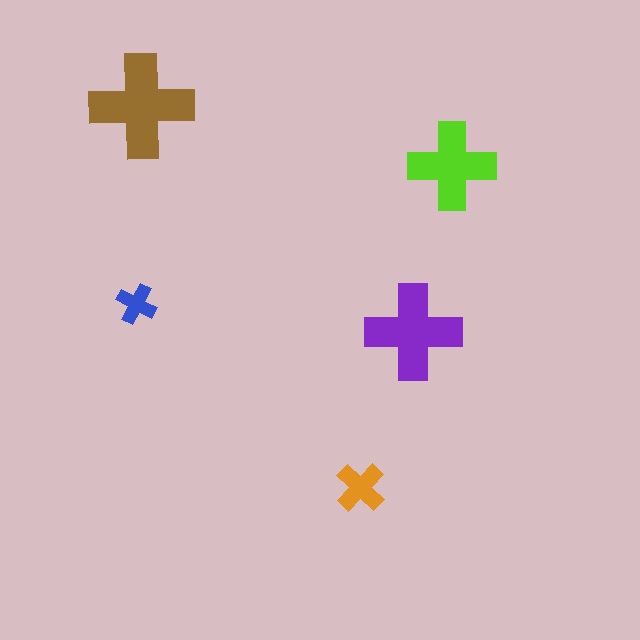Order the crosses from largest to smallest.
the brown one, the purple one, the lime one, the orange one, the blue one.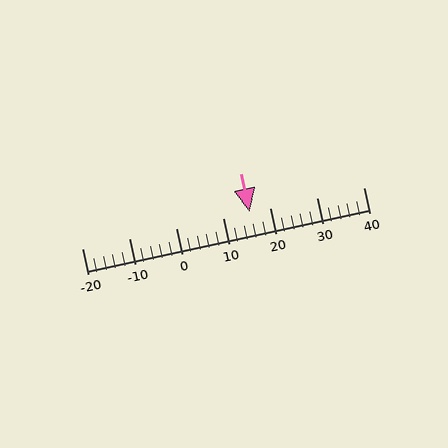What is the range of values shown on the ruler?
The ruler shows values from -20 to 40.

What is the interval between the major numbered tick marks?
The major tick marks are spaced 10 units apart.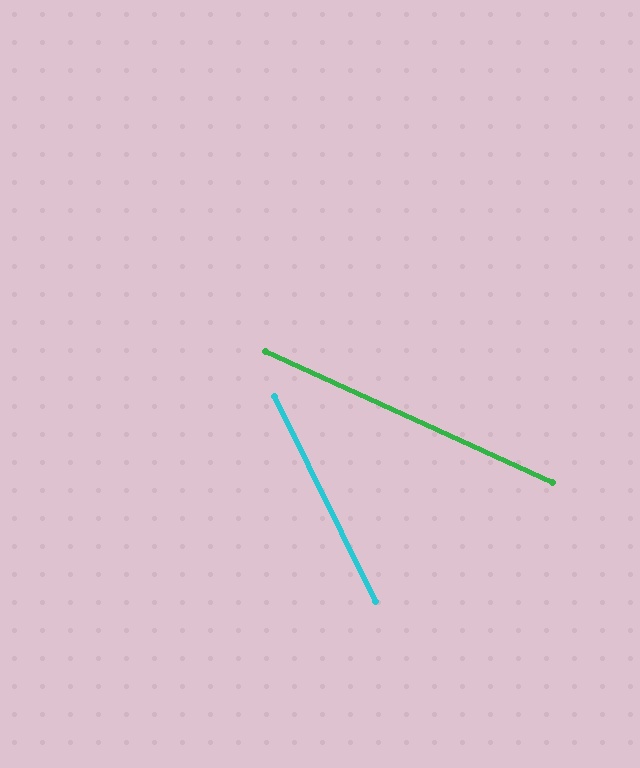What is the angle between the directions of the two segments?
Approximately 39 degrees.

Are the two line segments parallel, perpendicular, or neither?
Neither parallel nor perpendicular — they differ by about 39°.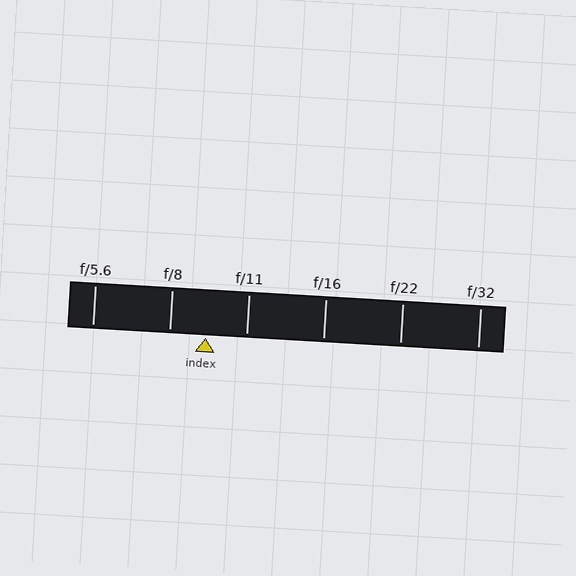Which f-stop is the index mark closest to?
The index mark is closest to f/8.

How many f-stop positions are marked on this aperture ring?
There are 6 f-stop positions marked.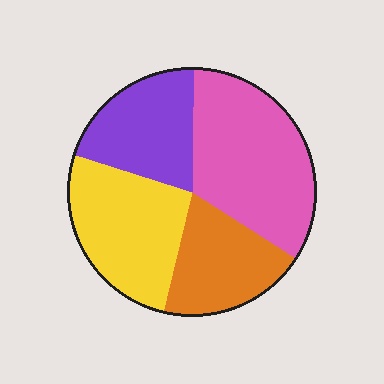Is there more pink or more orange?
Pink.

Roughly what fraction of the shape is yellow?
Yellow covers around 25% of the shape.